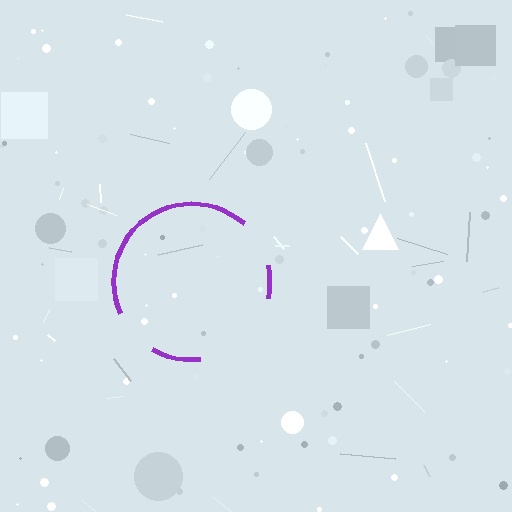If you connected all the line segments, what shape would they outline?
They would outline a circle.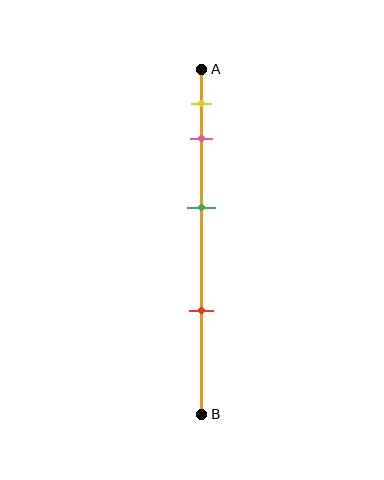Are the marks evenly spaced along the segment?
No, the marks are not evenly spaced.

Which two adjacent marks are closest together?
The yellow and pink marks are the closest adjacent pair.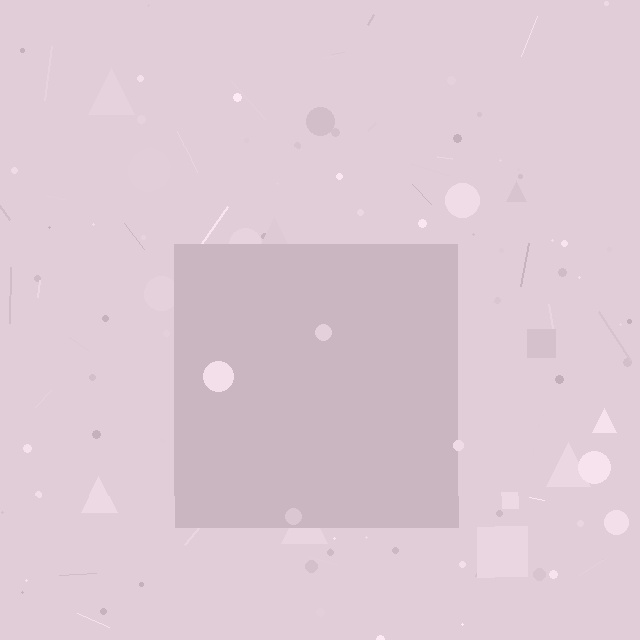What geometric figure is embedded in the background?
A square is embedded in the background.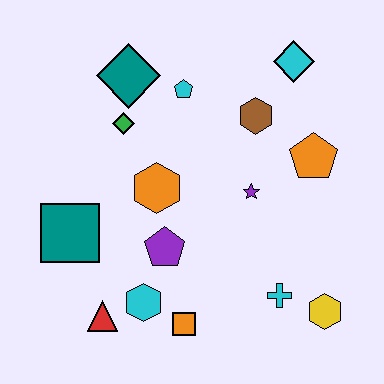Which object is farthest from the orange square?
The cyan diamond is farthest from the orange square.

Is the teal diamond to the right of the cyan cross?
No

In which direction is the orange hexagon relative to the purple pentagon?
The orange hexagon is above the purple pentagon.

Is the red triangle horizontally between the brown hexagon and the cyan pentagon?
No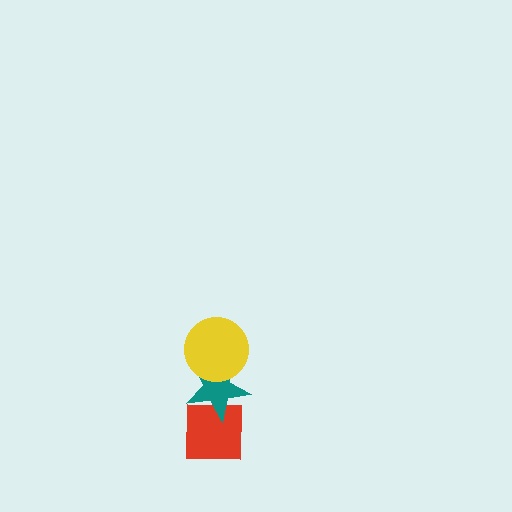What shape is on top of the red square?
The teal star is on top of the red square.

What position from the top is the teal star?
The teal star is 2nd from the top.